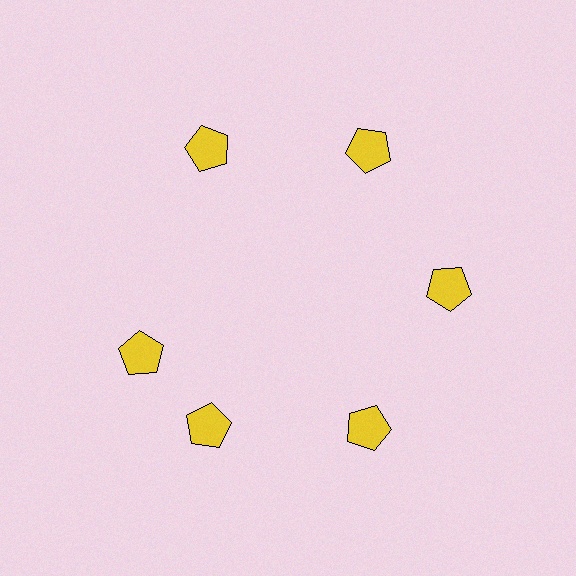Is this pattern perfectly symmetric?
No. The 6 yellow pentagons are arranged in a ring, but one element near the 9 o'clock position is rotated out of alignment along the ring, breaking the 6-fold rotational symmetry.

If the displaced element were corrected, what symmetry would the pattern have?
It would have 6-fold rotational symmetry — the pattern would map onto itself every 60 degrees.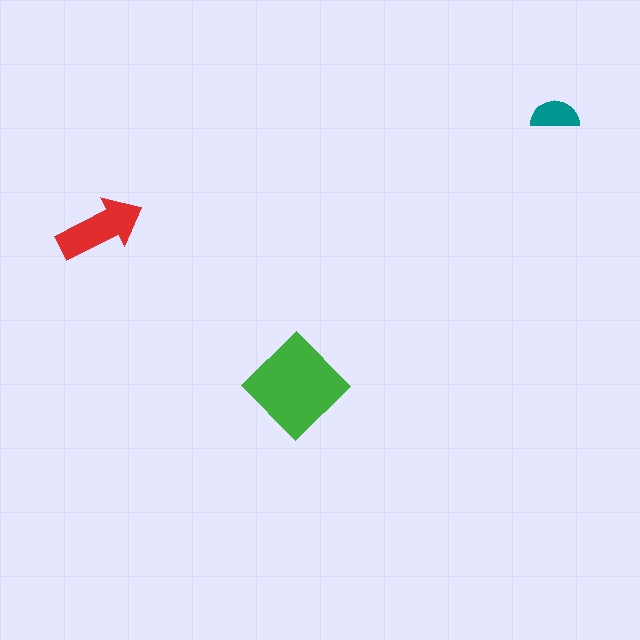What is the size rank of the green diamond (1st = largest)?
1st.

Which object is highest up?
The teal semicircle is topmost.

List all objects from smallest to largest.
The teal semicircle, the red arrow, the green diamond.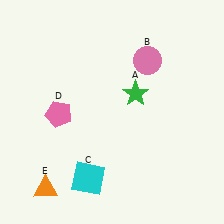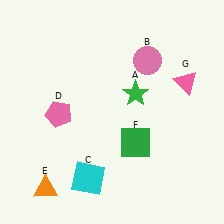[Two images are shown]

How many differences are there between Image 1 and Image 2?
There are 2 differences between the two images.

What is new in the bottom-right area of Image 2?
A green square (F) was added in the bottom-right area of Image 2.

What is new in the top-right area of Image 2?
A pink triangle (G) was added in the top-right area of Image 2.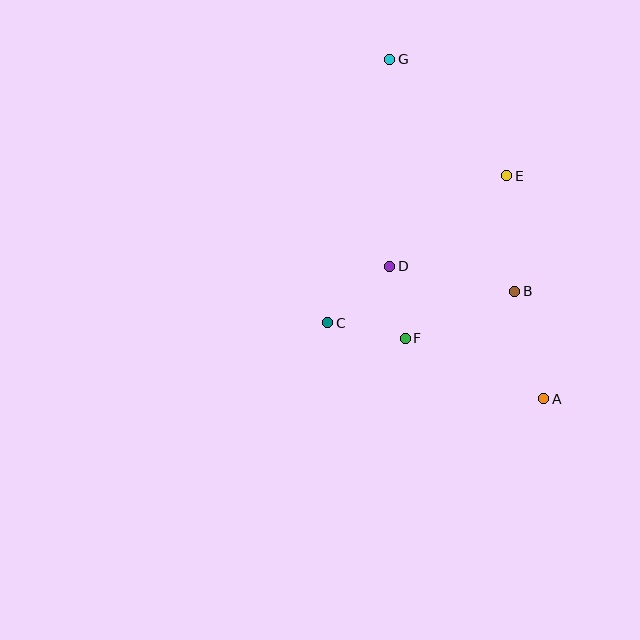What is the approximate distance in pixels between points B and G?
The distance between B and G is approximately 263 pixels.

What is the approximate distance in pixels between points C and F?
The distance between C and F is approximately 79 pixels.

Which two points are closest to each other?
Points D and F are closest to each other.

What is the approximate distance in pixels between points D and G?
The distance between D and G is approximately 207 pixels.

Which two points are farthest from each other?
Points A and G are farthest from each other.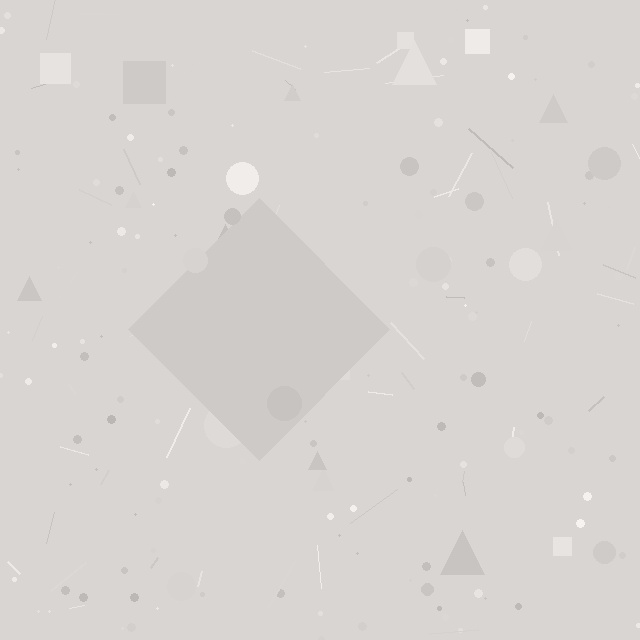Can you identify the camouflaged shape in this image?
The camouflaged shape is a diamond.